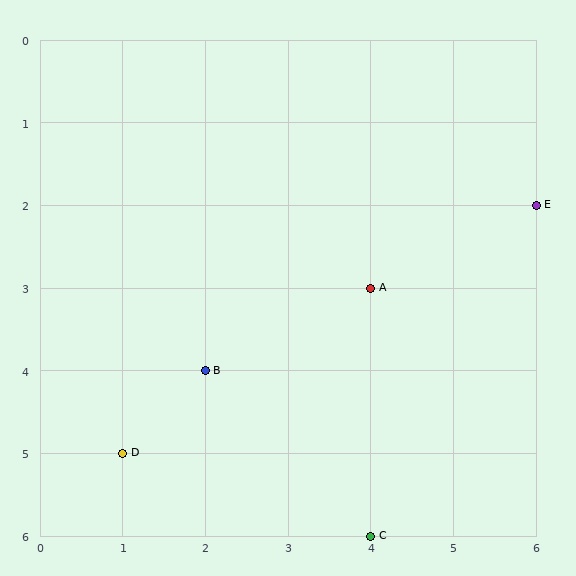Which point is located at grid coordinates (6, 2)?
Point E is at (6, 2).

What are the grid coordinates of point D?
Point D is at grid coordinates (1, 5).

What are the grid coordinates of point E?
Point E is at grid coordinates (6, 2).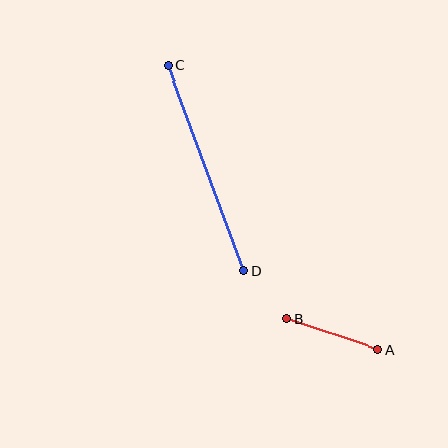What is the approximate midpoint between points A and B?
The midpoint is at approximately (332, 334) pixels.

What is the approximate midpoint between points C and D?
The midpoint is at approximately (206, 168) pixels.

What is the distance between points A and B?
The distance is approximately 96 pixels.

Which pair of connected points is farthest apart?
Points C and D are farthest apart.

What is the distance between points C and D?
The distance is approximately 219 pixels.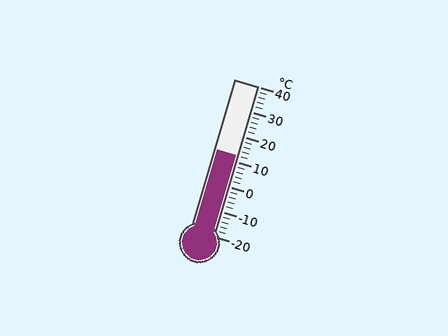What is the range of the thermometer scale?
The thermometer scale ranges from -20°C to 40°C.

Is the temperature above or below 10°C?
The temperature is above 10°C.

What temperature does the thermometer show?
The thermometer shows approximately 12°C.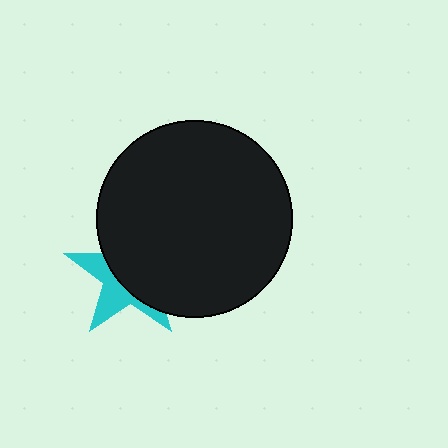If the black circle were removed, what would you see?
You would see the complete cyan star.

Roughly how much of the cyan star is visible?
A small part of it is visible (roughly 39%).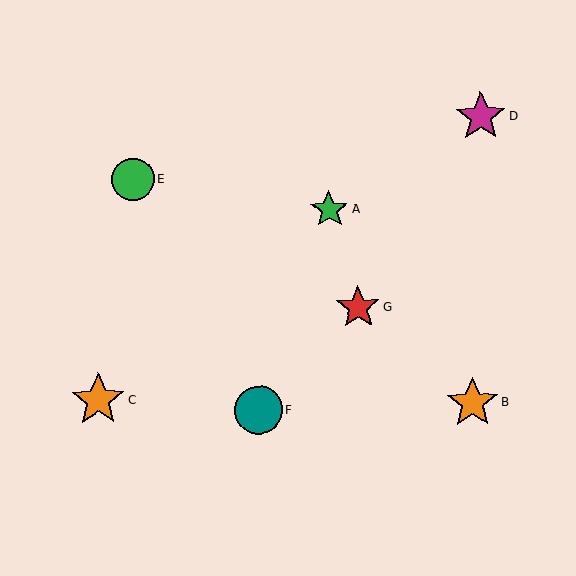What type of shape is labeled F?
Shape F is a teal circle.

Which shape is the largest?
The orange star (labeled C) is the largest.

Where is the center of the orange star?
The center of the orange star is at (98, 400).